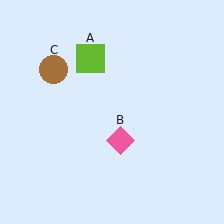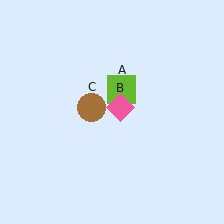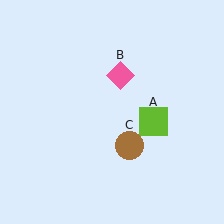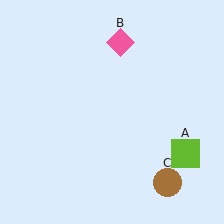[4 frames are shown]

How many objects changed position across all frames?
3 objects changed position: lime square (object A), pink diamond (object B), brown circle (object C).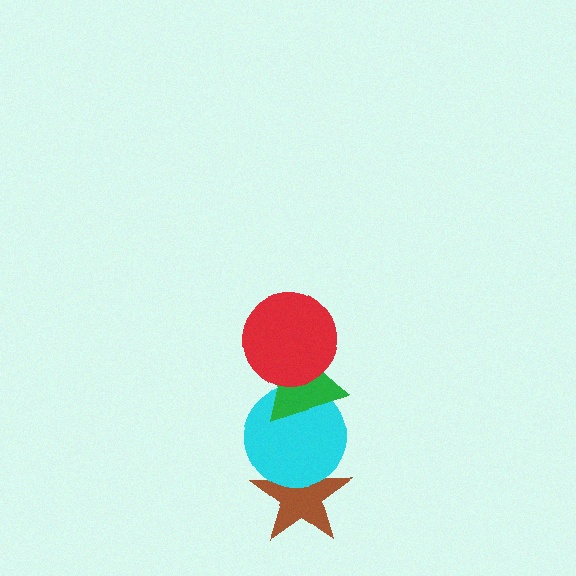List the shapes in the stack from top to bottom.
From top to bottom: the red circle, the green triangle, the cyan circle, the brown star.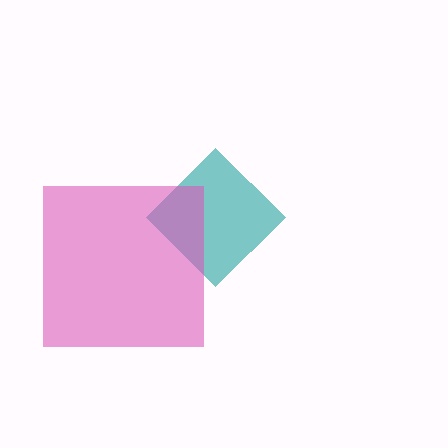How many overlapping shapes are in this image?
There are 2 overlapping shapes in the image.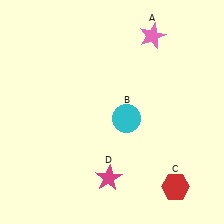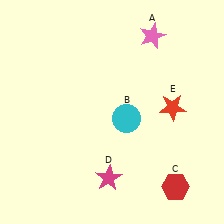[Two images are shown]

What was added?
A red star (E) was added in Image 2.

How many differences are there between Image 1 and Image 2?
There is 1 difference between the two images.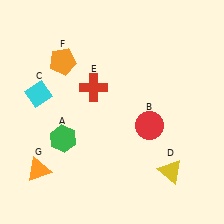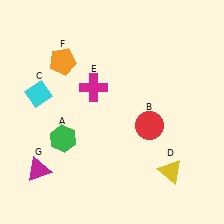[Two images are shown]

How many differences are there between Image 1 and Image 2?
There are 2 differences between the two images.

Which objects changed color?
E changed from red to magenta. G changed from orange to magenta.